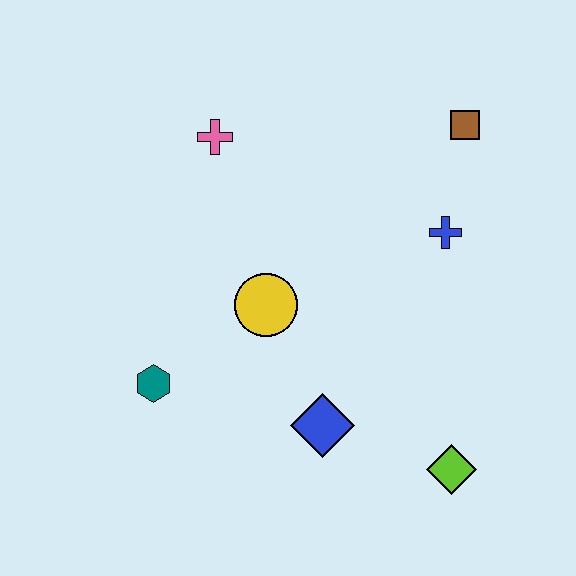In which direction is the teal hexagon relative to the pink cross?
The teal hexagon is below the pink cross.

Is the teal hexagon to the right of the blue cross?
No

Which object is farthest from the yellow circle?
The brown square is farthest from the yellow circle.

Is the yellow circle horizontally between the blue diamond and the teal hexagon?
Yes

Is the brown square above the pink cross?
Yes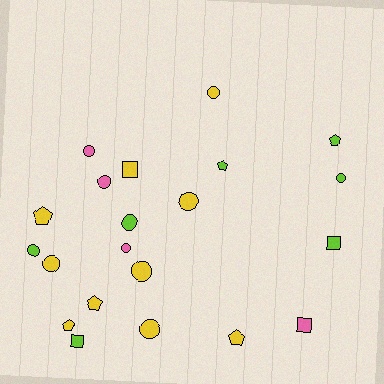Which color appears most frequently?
Yellow, with 10 objects.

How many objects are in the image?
There are 21 objects.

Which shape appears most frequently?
Circle, with 11 objects.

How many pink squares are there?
There is 1 pink square.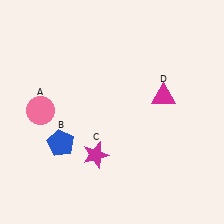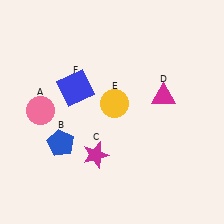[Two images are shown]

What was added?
A yellow circle (E), a blue square (F) were added in Image 2.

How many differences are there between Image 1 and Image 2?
There are 2 differences between the two images.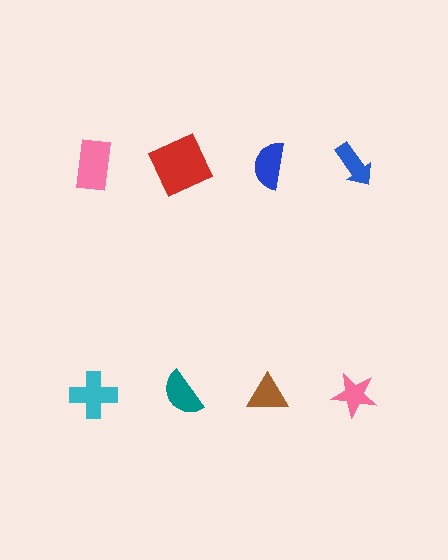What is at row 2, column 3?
A brown triangle.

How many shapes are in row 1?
4 shapes.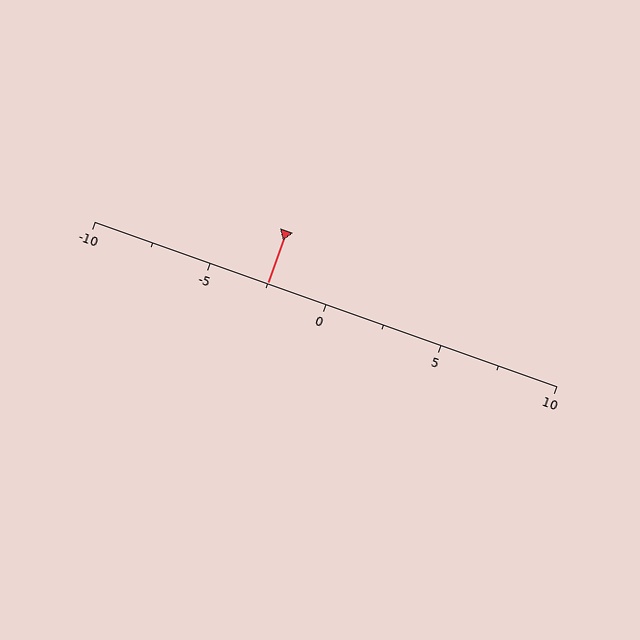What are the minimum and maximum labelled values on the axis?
The axis runs from -10 to 10.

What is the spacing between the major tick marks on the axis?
The major ticks are spaced 5 apart.